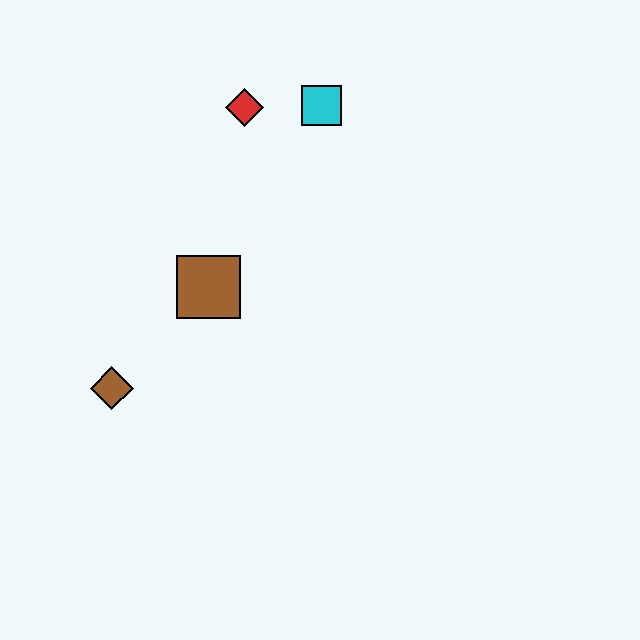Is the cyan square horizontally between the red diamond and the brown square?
No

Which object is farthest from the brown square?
The cyan square is farthest from the brown square.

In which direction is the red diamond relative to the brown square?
The red diamond is above the brown square.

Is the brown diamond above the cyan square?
No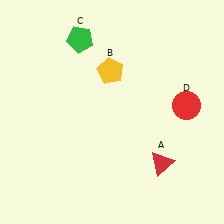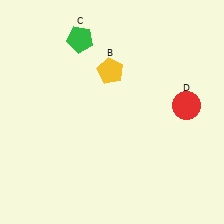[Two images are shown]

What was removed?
The red triangle (A) was removed in Image 2.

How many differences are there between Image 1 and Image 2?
There is 1 difference between the two images.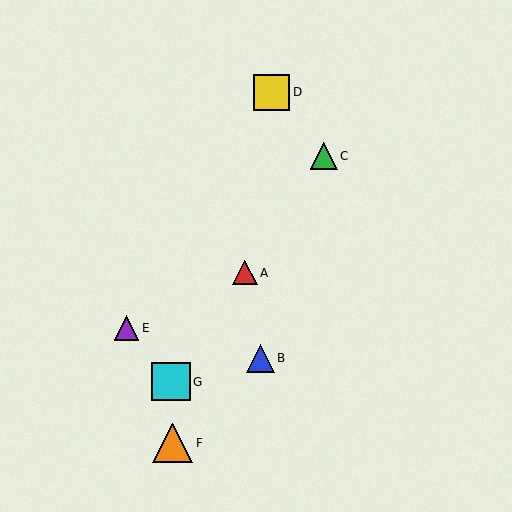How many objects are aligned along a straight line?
3 objects (A, C, G) are aligned along a straight line.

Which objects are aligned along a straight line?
Objects A, C, G are aligned along a straight line.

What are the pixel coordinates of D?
Object D is at (272, 92).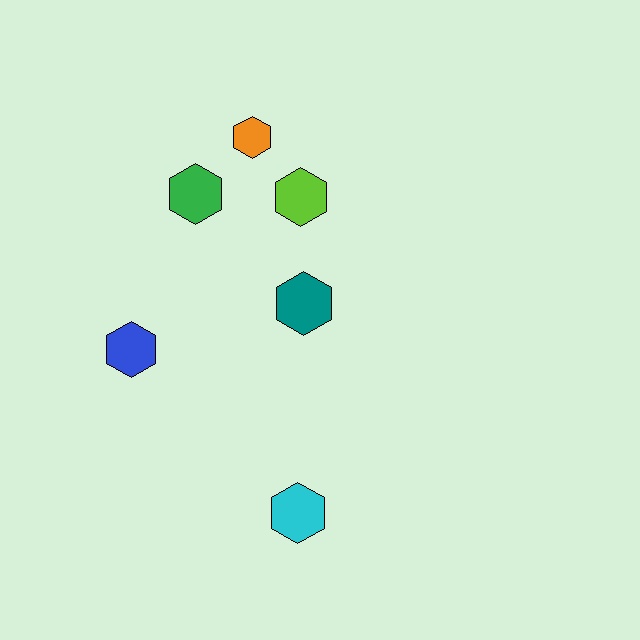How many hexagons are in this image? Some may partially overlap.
There are 6 hexagons.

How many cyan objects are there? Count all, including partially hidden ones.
There is 1 cyan object.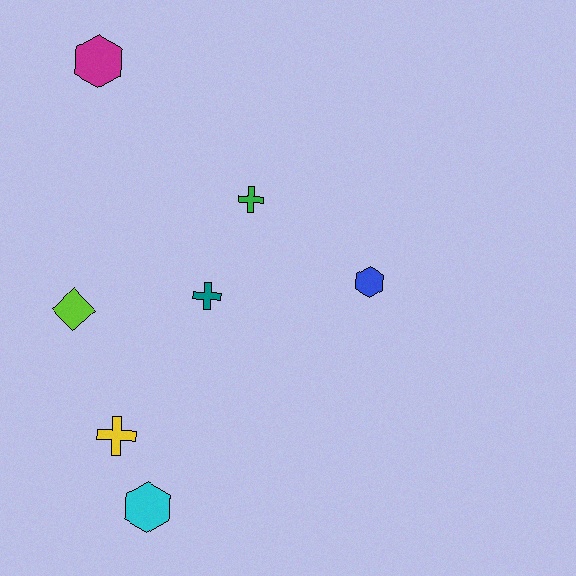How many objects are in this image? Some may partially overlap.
There are 7 objects.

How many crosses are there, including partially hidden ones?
There are 3 crosses.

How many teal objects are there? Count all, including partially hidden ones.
There is 1 teal object.